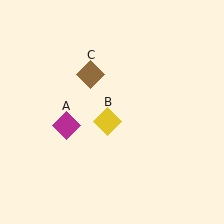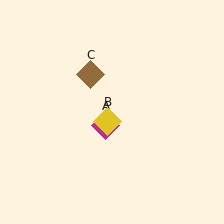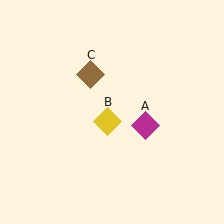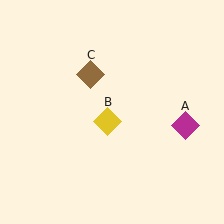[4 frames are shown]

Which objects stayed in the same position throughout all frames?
Yellow diamond (object B) and brown diamond (object C) remained stationary.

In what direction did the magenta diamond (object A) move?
The magenta diamond (object A) moved right.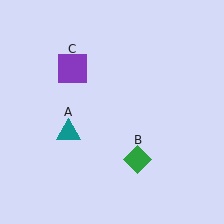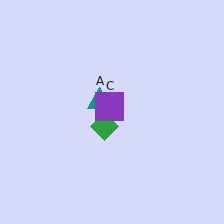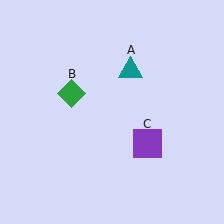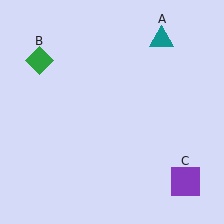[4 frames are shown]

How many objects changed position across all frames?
3 objects changed position: teal triangle (object A), green diamond (object B), purple square (object C).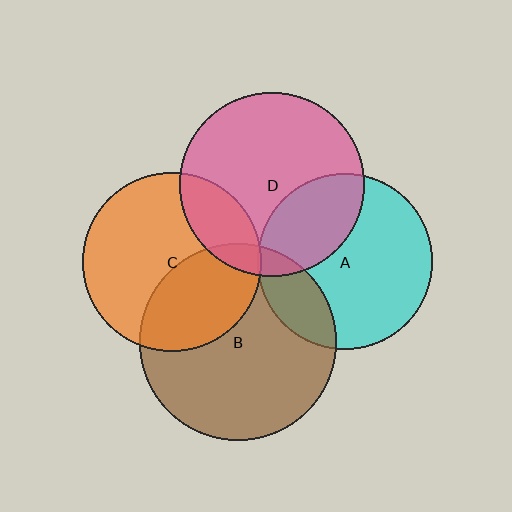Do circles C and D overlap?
Yes.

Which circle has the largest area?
Circle B (brown).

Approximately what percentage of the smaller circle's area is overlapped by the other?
Approximately 20%.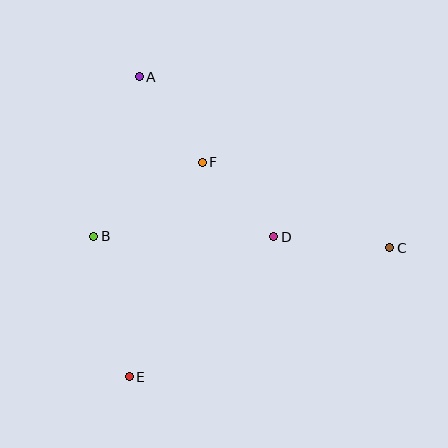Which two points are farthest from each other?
Points A and C are farthest from each other.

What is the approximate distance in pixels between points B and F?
The distance between B and F is approximately 131 pixels.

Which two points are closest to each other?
Points D and F are closest to each other.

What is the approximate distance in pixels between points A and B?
The distance between A and B is approximately 166 pixels.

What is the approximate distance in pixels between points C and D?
The distance between C and D is approximately 116 pixels.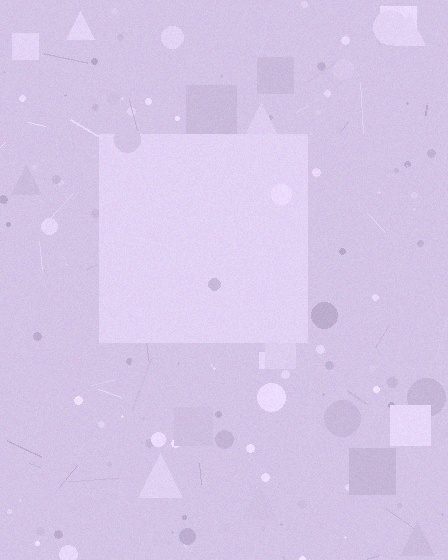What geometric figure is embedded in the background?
A square is embedded in the background.